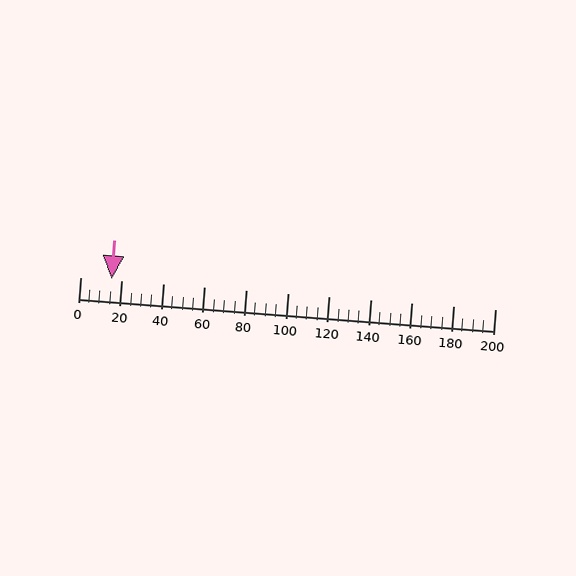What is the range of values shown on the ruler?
The ruler shows values from 0 to 200.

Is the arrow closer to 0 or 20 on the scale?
The arrow is closer to 20.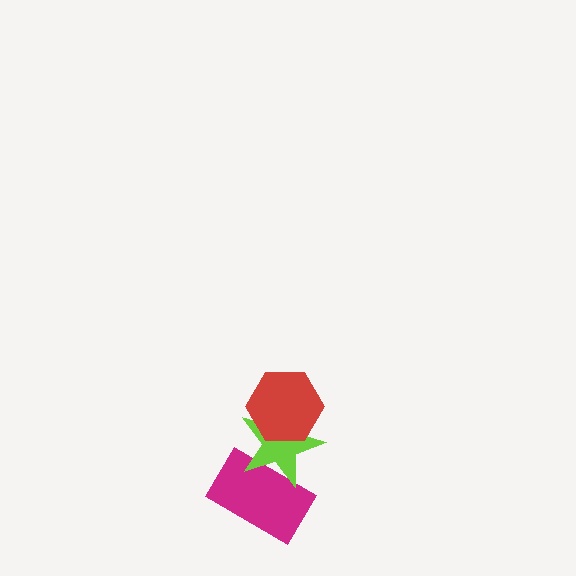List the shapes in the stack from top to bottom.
From top to bottom: the red hexagon, the lime star, the magenta rectangle.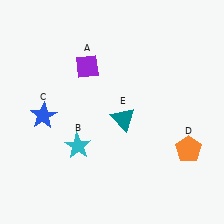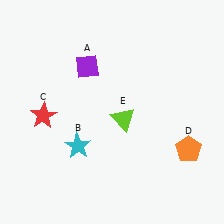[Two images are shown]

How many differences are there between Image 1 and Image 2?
There are 2 differences between the two images.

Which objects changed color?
C changed from blue to red. E changed from teal to lime.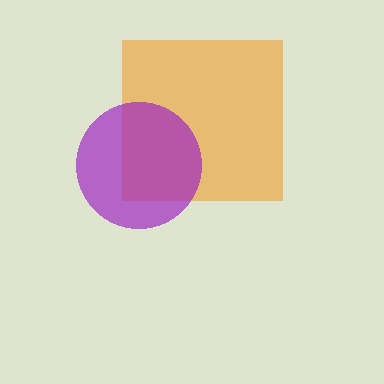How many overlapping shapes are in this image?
There are 2 overlapping shapes in the image.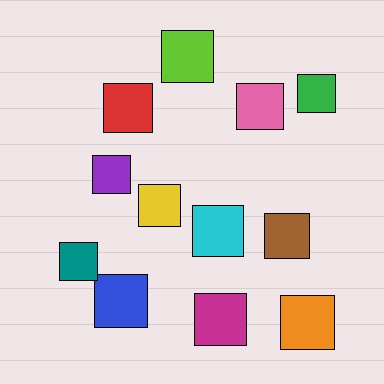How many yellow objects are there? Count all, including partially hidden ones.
There is 1 yellow object.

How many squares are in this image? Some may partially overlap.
There are 12 squares.